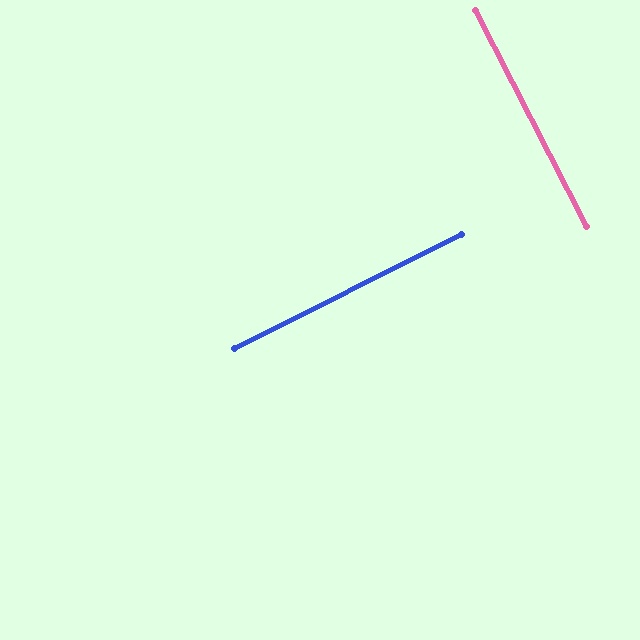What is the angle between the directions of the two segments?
Approximately 90 degrees.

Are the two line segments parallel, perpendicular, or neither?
Perpendicular — they meet at approximately 90°.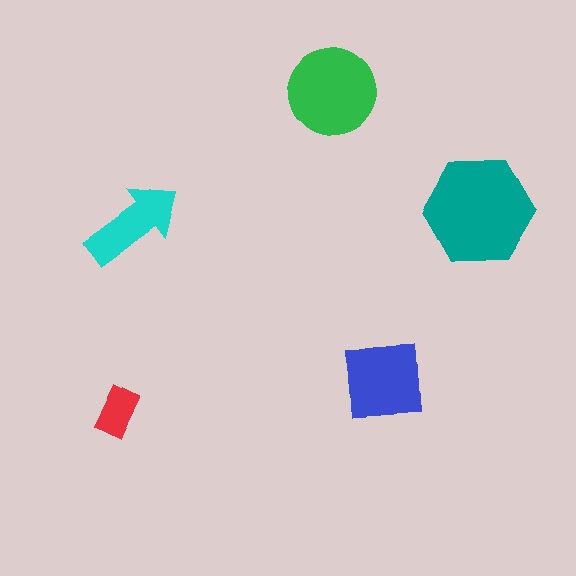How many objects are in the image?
There are 5 objects in the image.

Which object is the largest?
The teal hexagon.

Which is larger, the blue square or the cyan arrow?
The blue square.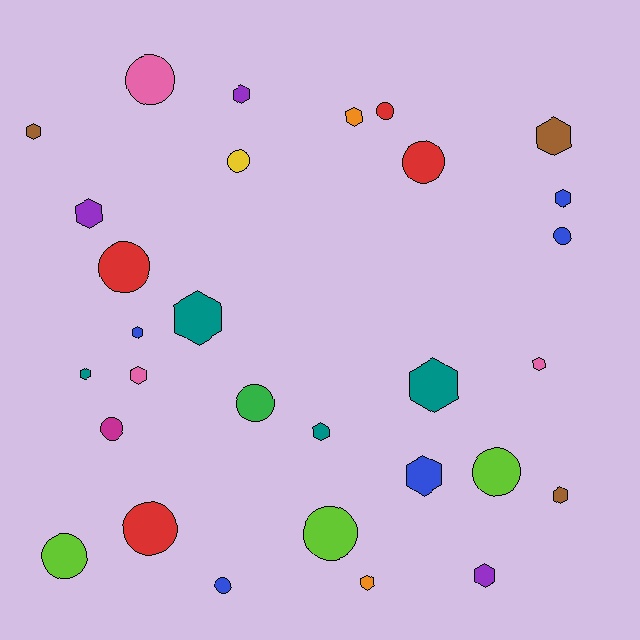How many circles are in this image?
There are 13 circles.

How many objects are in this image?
There are 30 objects.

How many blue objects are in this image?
There are 5 blue objects.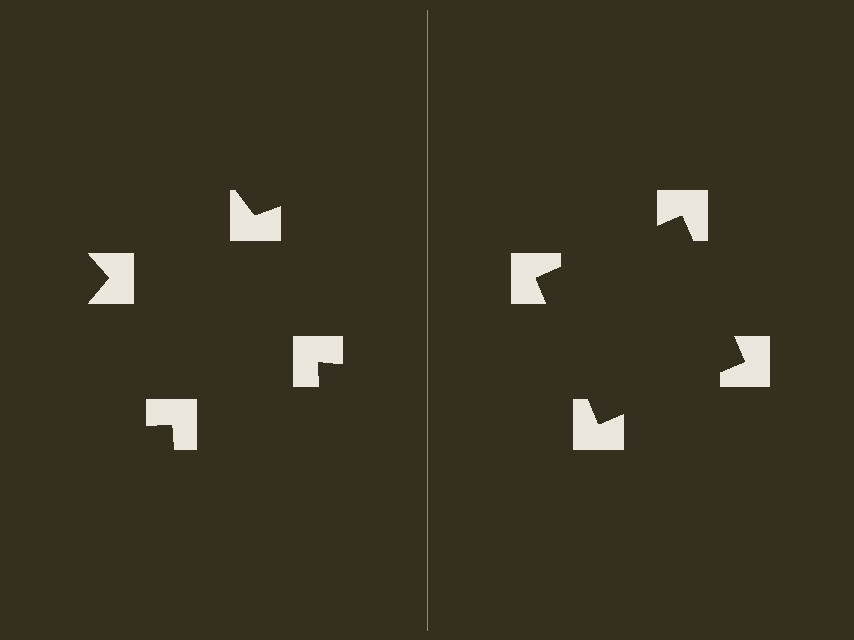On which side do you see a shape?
An illusory square appears on the right side. On the left side the wedge cuts are rotated, so no coherent shape forms.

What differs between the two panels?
The notched squares are positioned identically on both sides; only the wedge orientations differ. On the right they align to a square; on the left they are misaligned.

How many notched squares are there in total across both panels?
8 — 4 on each side.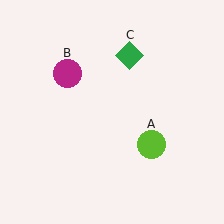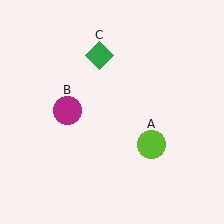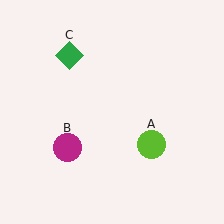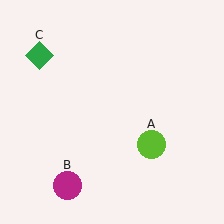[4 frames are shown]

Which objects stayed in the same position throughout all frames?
Lime circle (object A) remained stationary.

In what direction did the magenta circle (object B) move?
The magenta circle (object B) moved down.